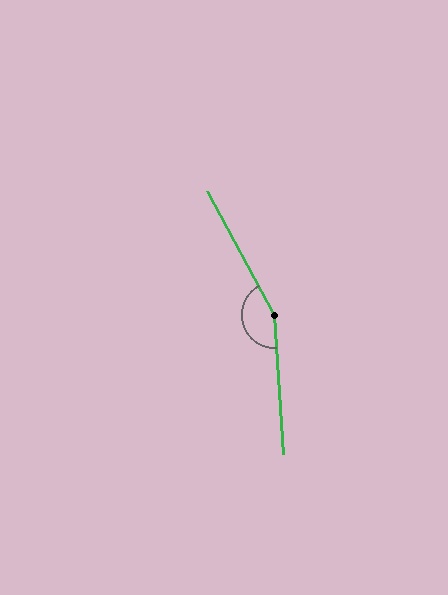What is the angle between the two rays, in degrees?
Approximately 155 degrees.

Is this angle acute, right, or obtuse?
It is obtuse.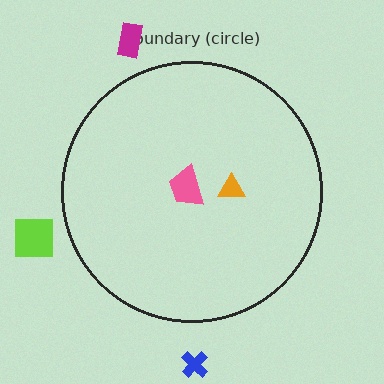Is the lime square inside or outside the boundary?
Outside.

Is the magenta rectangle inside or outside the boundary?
Outside.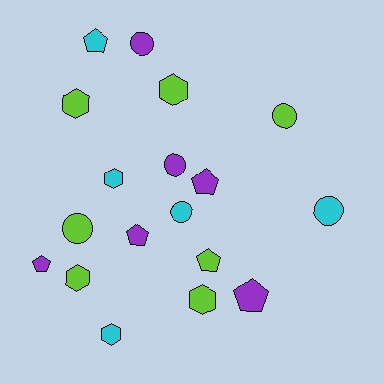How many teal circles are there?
There are no teal circles.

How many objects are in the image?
There are 18 objects.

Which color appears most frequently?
Lime, with 7 objects.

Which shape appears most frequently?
Hexagon, with 6 objects.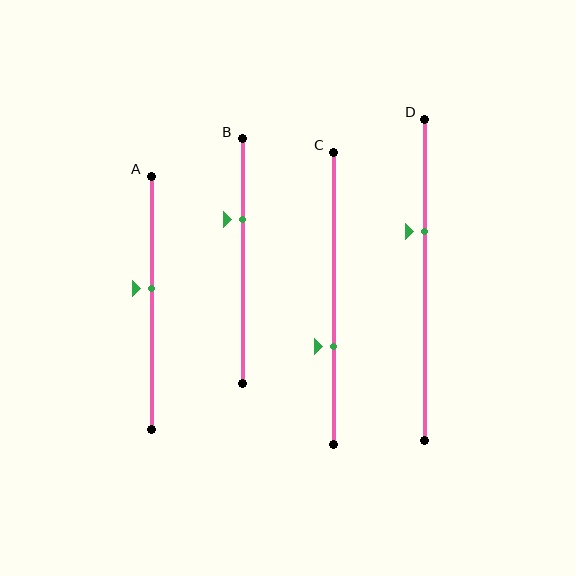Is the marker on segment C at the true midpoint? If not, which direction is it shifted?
No, the marker on segment C is shifted downward by about 16% of the segment length.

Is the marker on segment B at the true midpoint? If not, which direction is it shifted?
No, the marker on segment B is shifted upward by about 17% of the segment length.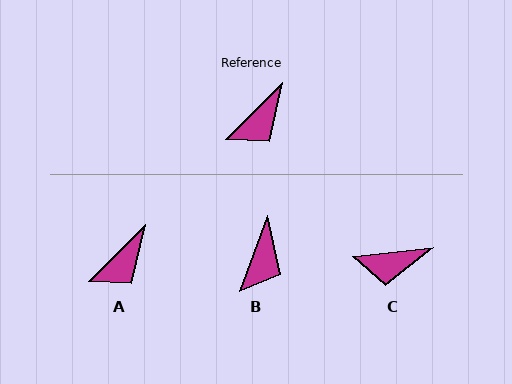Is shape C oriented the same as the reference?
No, it is off by about 39 degrees.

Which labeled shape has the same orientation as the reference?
A.